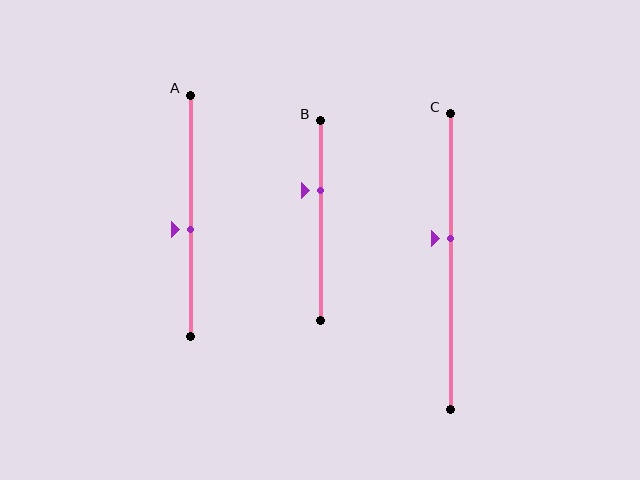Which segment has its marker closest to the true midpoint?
Segment A has its marker closest to the true midpoint.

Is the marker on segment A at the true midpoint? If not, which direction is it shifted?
No, the marker on segment A is shifted downward by about 6% of the segment length.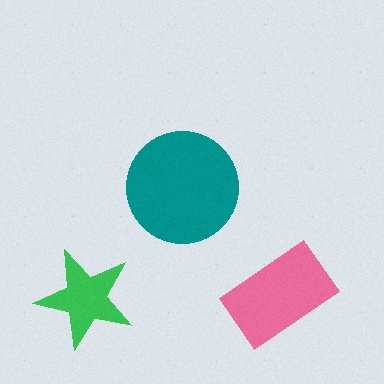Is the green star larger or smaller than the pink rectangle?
Smaller.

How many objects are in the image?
There are 3 objects in the image.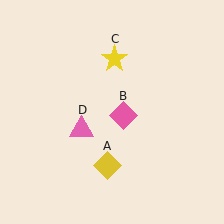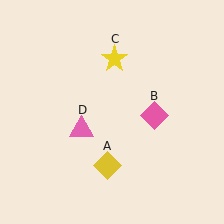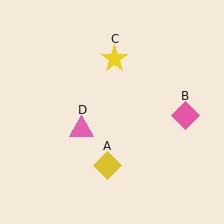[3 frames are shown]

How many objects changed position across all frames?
1 object changed position: pink diamond (object B).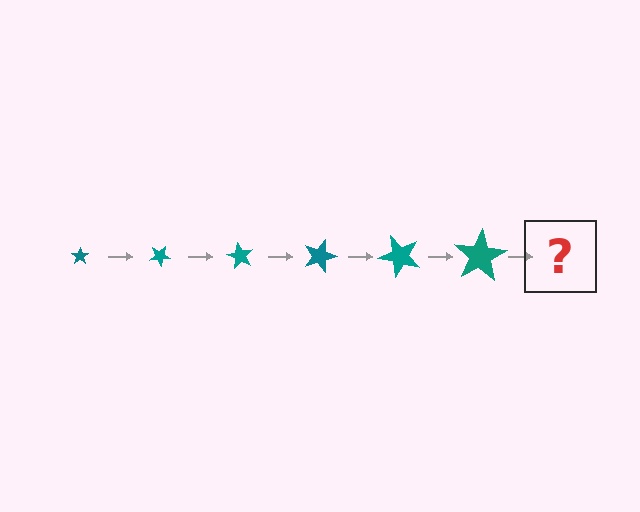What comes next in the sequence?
The next element should be a star, larger than the previous one and rotated 180 degrees from the start.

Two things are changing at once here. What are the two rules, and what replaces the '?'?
The two rules are that the star grows larger each step and it rotates 30 degrees each step. The '?' should be a star, larger than the previous one and rotated 180 degrees from the start.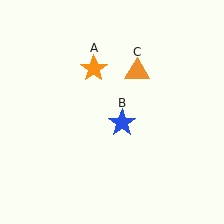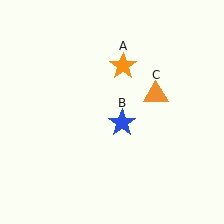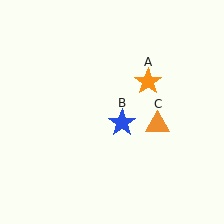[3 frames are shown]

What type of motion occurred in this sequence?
The orange star (object A), orange triangle (object C) rotated clockwise around the center of the scene.